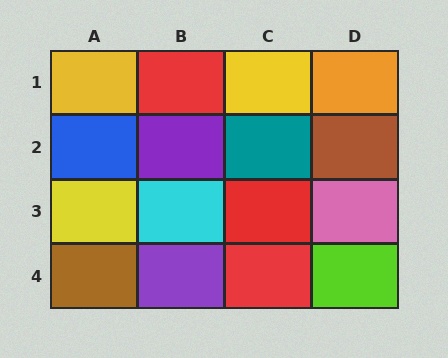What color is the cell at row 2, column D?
Brown.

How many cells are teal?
1 cell is teal.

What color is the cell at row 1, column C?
Yellow.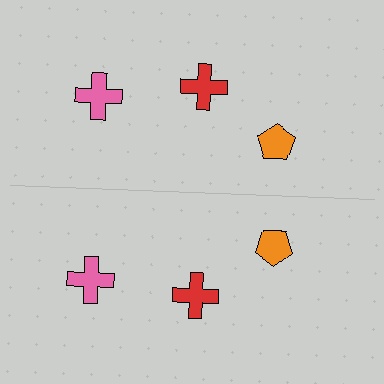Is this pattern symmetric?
Yes, this pattern has bilateral (reflection) symmetry.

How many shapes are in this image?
There are 6 shapes in this image.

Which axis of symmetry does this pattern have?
The pattern has a horizontal axis of symmetry running through the center of the image.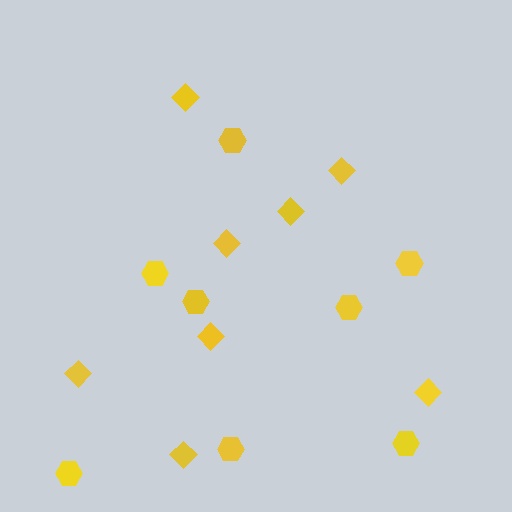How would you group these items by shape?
There are 2 groups: one group of diamonds (8) and one group of hexagons (8).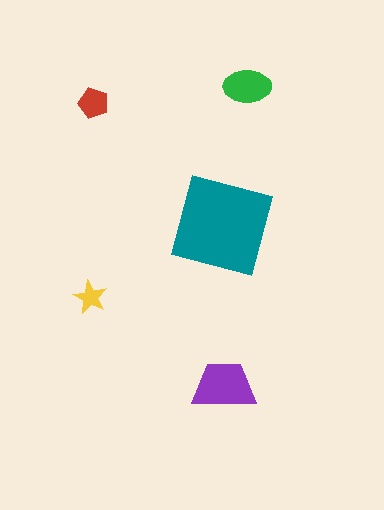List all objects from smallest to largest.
The yellow star, the red pentagon, the green ellipse, the purple trapezoid, the teal square.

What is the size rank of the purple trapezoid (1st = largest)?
2nd.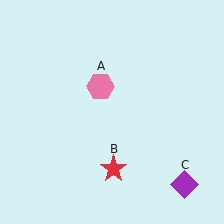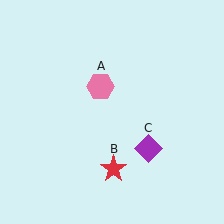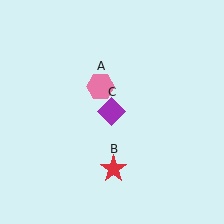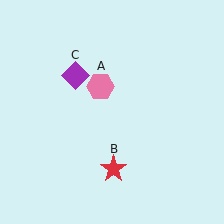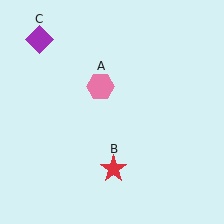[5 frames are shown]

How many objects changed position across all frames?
1 object changed position: purple diamond (object C).